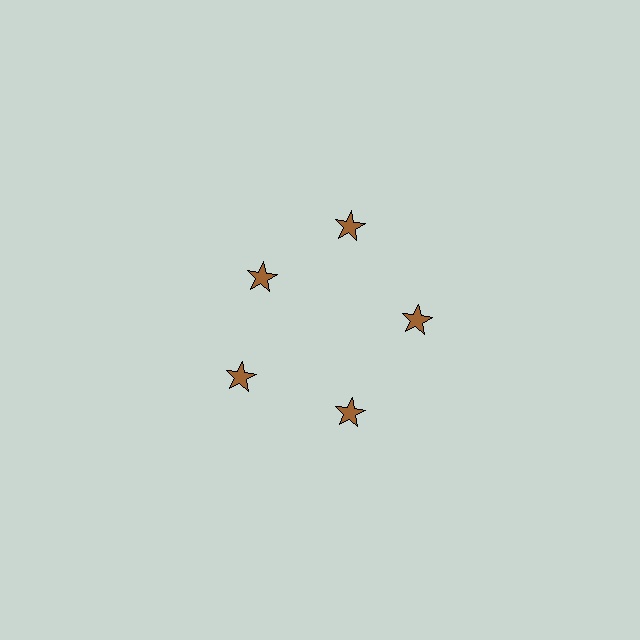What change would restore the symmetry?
The symmetry would be restored by moving it outward, back onto the ring so that all 5 stars sit at equal angles and equal distance from the center.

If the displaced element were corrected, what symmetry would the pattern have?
It would have 5-fold rotational symmetry — the pattern would map onto itself every 72 degrees.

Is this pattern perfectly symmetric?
No. The 5 brown stars are arranged in a ring, but one element near the 10 o'clock position is pulled inward toward the center, breaking the 5-fold rotational symmetry.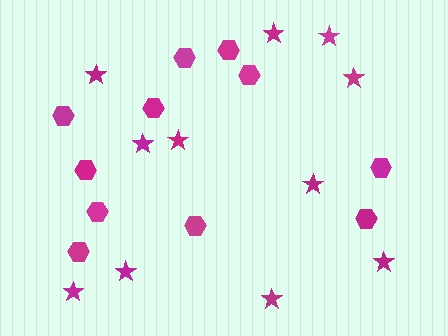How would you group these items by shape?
There are 2 groups: one group of hexagons (11) and one group of stars (11).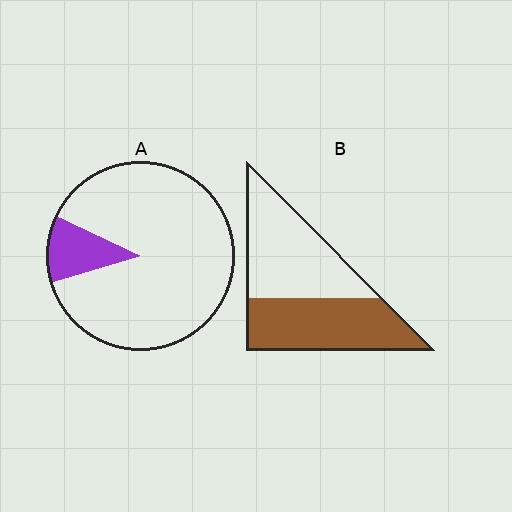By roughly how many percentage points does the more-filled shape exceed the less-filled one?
By roughly 35 percentage points (B over A).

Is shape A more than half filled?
No.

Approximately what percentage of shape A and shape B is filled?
A is approximately 10% and B is approximately 50%.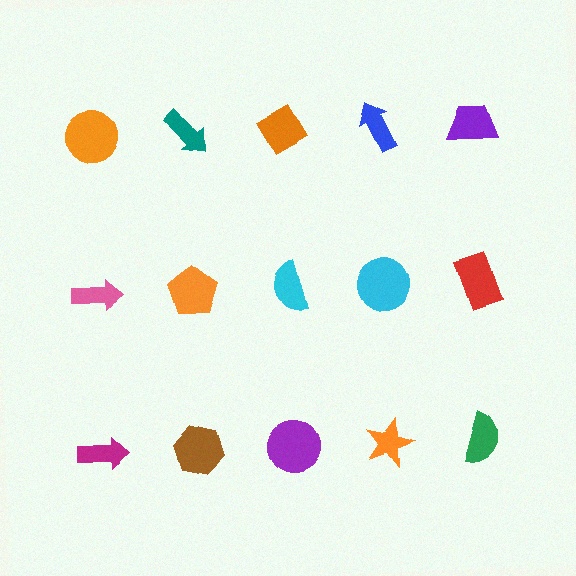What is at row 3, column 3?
A purple circle.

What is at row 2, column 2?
An orange pentagon.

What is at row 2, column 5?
A red rectangle.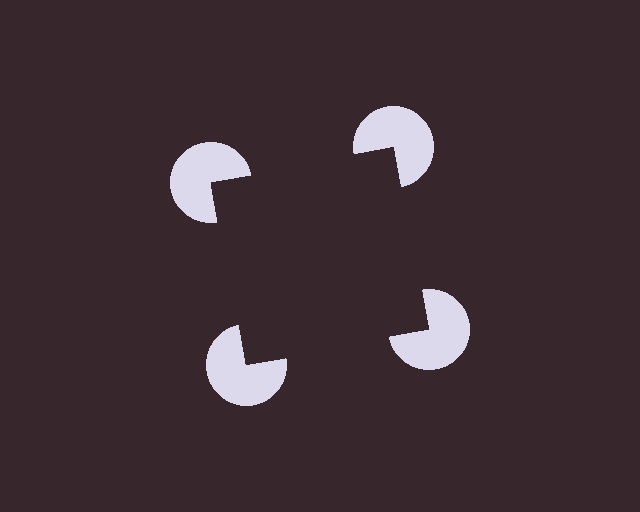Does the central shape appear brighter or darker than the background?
It typically appears slightly darker than the background, even though no actual brightness change is drawn.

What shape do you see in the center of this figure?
An illusory square — its edges are inferred from the aligned wedge cuts in the pac-man discs, not physically drawn.